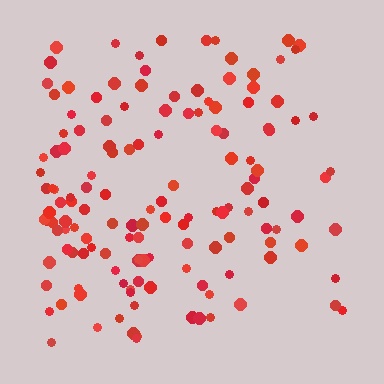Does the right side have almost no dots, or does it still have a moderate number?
Still a moderate number, just noticeably fewer than the left.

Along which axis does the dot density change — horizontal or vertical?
Horizontal.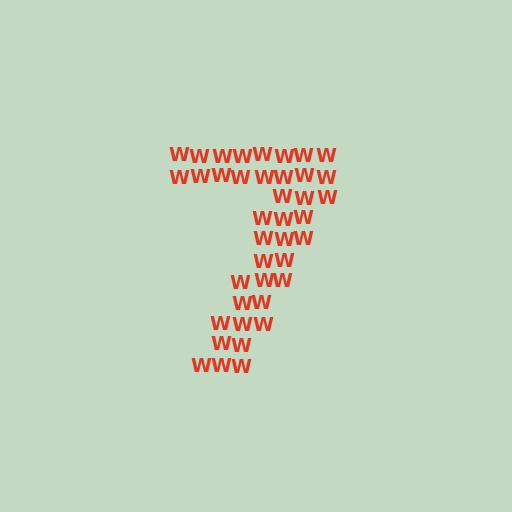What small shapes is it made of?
It is made of small letter W's.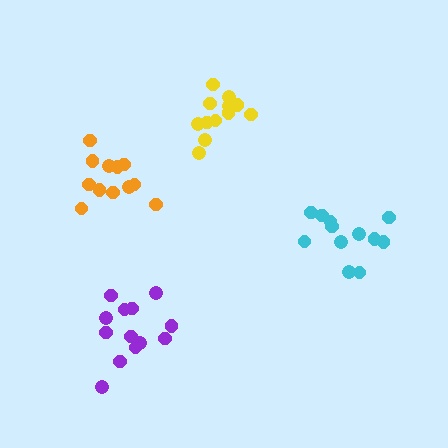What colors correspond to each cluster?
The clusters are colored: cyan, yellow, orange, purple.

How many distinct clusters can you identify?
There are 4 distinct clusters.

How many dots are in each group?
Group 1: 12 dots, Group 2: 12 dots, Group 3: 12 dots, Group 4: 13 dots (49 total).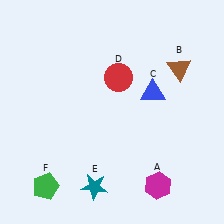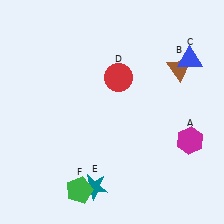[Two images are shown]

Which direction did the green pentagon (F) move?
The green pentagon (F) moved right.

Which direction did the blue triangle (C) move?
The blue triangle (C) moved right.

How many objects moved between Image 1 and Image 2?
3 objects moved between the two images.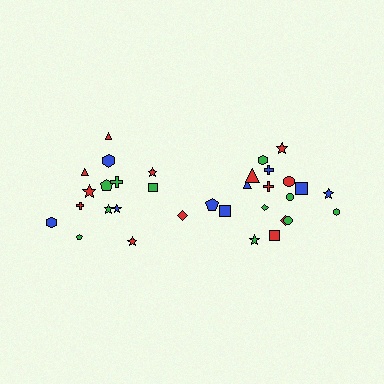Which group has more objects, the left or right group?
The right group.